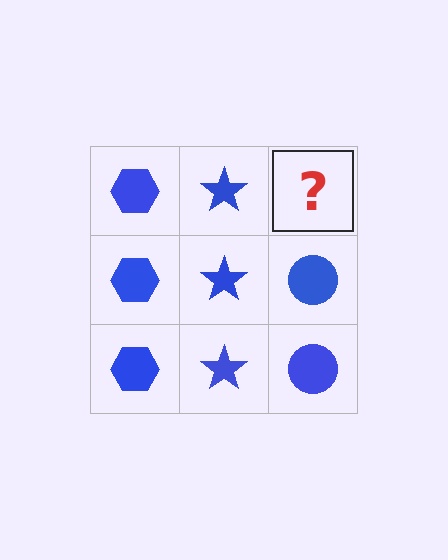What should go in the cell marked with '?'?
The missing cell should contain a blue circle.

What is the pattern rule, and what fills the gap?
The rule is that each column has a consistent shape. The gap should be filled with a blue circle.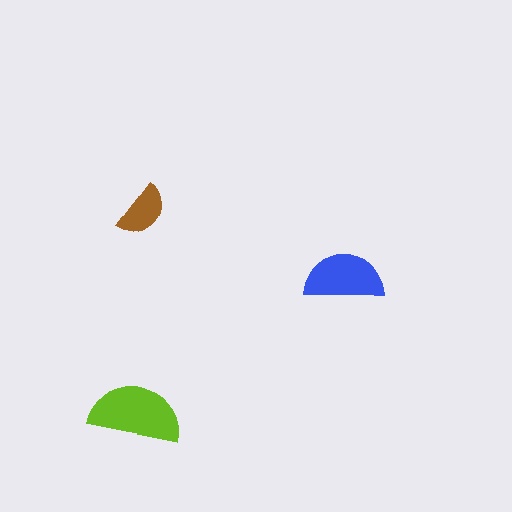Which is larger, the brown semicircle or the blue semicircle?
The blue one.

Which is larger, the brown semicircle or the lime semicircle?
The lime one.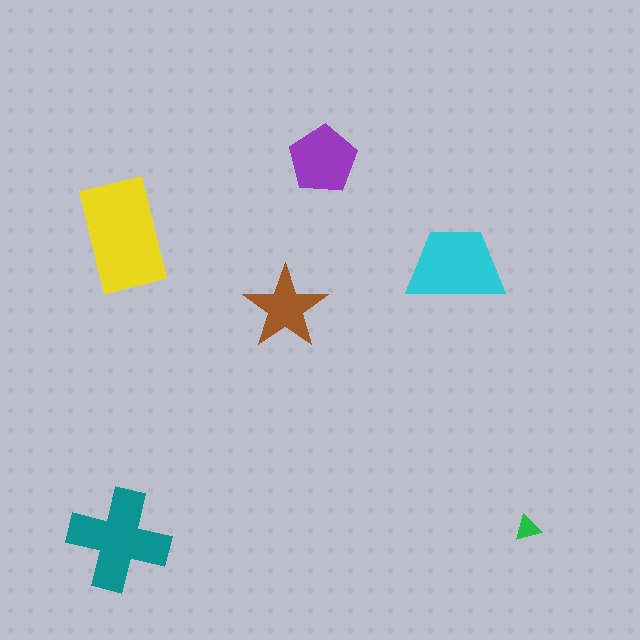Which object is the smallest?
The green triangle.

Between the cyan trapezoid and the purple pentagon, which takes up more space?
The cyan trapezoid.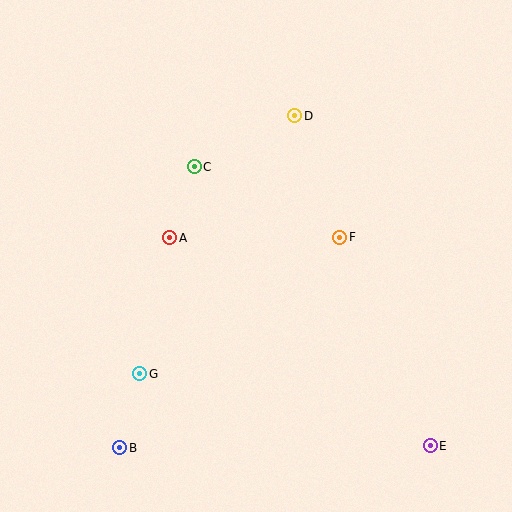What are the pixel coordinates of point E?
Point E is at (430, 446).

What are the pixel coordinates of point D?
Point D is at (295, 116).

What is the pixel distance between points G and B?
The distance between G and B is 77 pixels.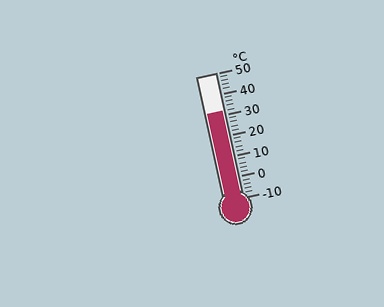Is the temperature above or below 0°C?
The temperature is above 0°C.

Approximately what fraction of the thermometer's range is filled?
The thermometer is filled to approximately 70% of its range.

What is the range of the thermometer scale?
The thermometer scale ranges from -10°C to 50°C.